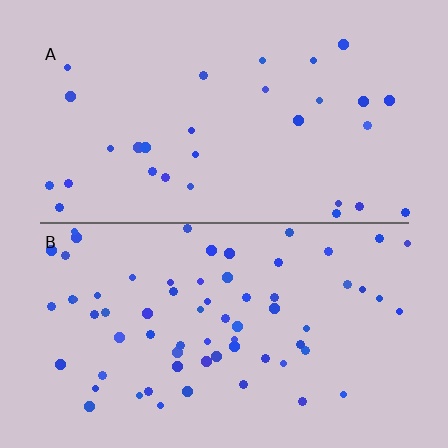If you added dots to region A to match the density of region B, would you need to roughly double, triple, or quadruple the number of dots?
Approximately double.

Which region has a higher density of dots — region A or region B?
B (the bottom).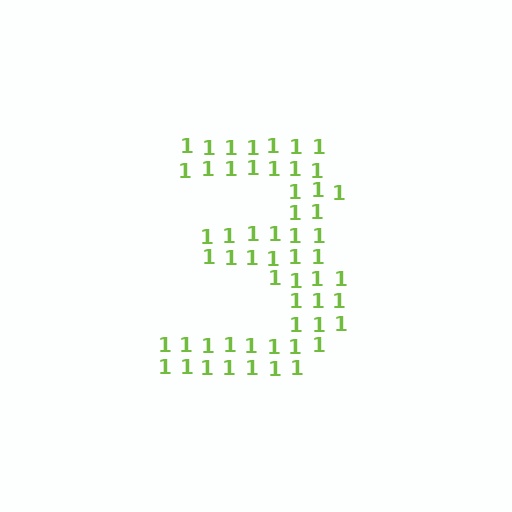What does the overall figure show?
The overall figure shows the digit 3.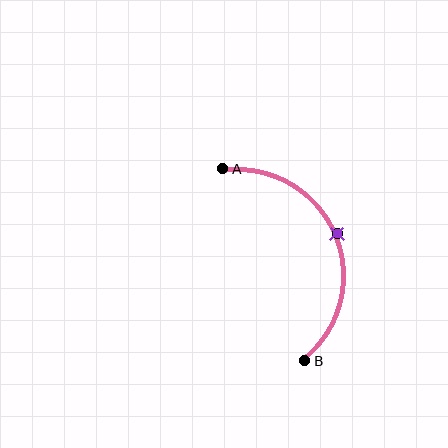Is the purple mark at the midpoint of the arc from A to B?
Yes. The purple mark lies on the arc at equal arc-length from both A and B — it is the arc midpoint.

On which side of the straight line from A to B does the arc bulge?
The arc bulges to the right of the straight line connecting A and B.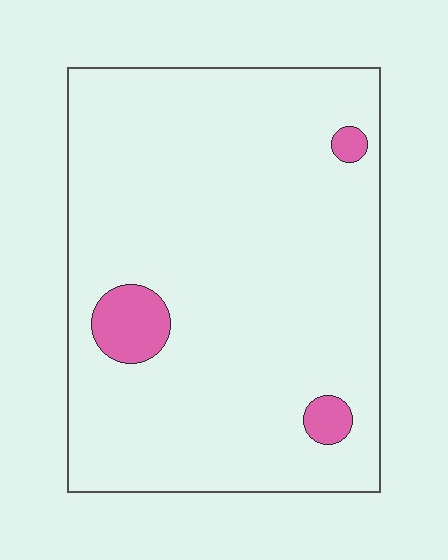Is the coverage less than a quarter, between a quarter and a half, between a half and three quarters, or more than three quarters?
Less than a quarter.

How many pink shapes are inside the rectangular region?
3.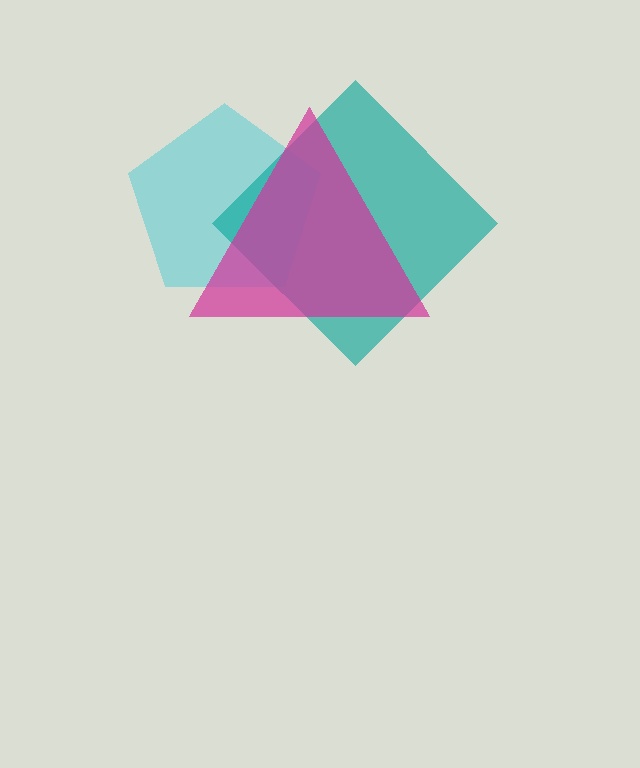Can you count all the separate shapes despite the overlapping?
Yes, there are 3 separate shapes.